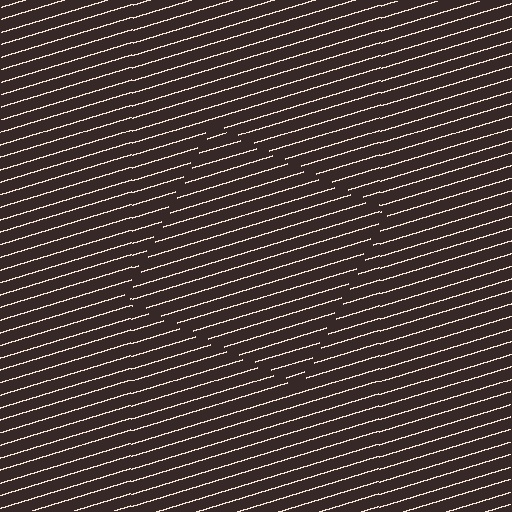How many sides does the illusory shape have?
4 sides — the line-ends trace a square.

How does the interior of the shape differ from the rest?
The interior of the shape contains the same grating, shifted by half a period — the contour is defined by the phase discontinuity where line-ends from the inner and outer gratings abut.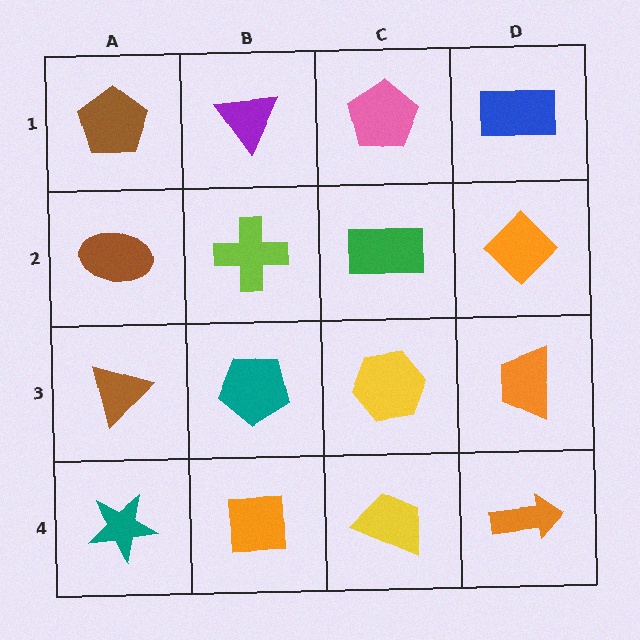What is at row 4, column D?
An orange arrow.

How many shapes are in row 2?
4 shapes.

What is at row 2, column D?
An orange diamond.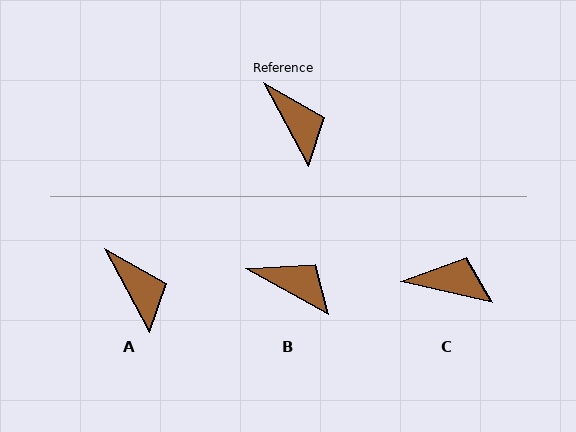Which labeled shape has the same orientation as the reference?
A.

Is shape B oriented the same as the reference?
No, it is off by about 33 degrees.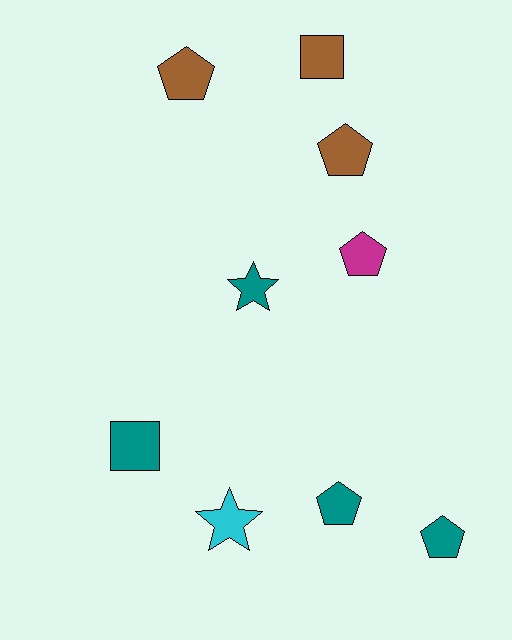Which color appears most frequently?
Teal, with 4 objects.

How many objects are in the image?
There are 9 objects.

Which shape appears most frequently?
Pentagon, with 5 objects.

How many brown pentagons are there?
There are 2 brown pentagons.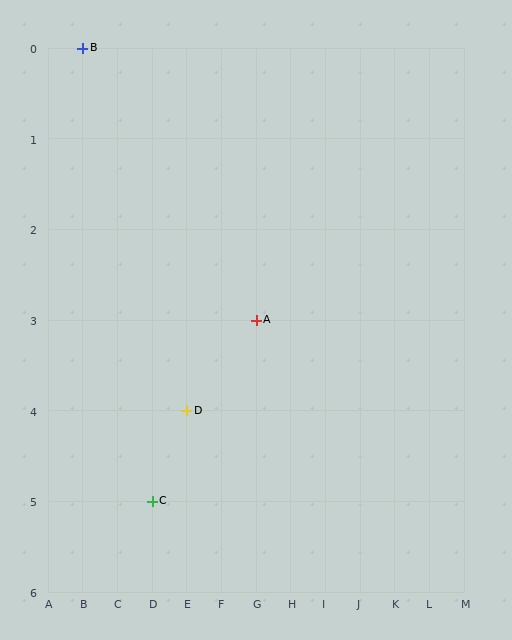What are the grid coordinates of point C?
Point C is at grid coordinates (D, 5).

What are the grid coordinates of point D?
Point D is at grid coordinates (E, 4).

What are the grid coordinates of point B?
Point B is at grid coordinates (B, 0).